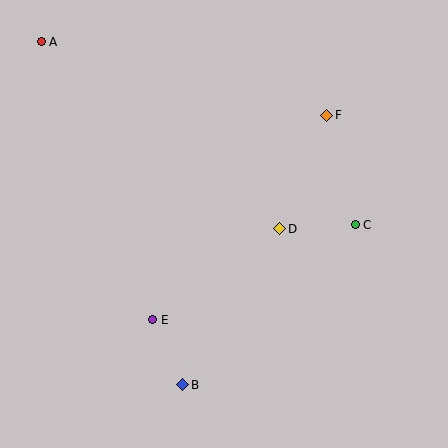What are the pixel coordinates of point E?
Point E is at (153, 320).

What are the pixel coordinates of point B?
Point B is at (183, 385).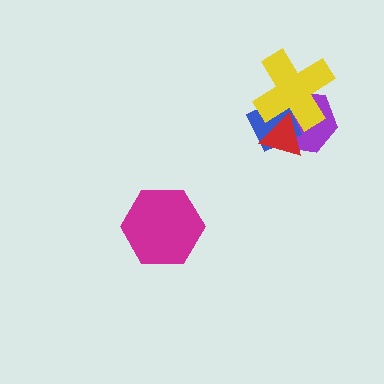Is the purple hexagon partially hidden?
Yes, it is partially covered by another shape.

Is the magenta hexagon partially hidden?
No, no other shape covers it.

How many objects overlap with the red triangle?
3 objects overlap with the red triangle.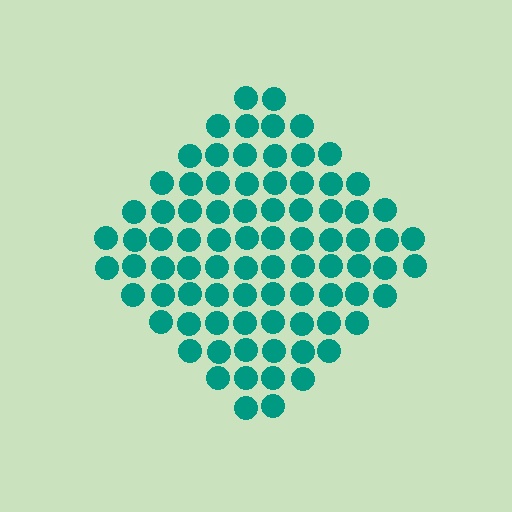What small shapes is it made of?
It is made of small circles.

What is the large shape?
The large shape is a diamond.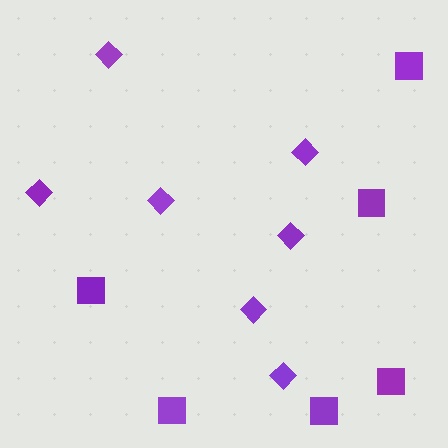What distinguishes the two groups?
There are 2 groups: one group of diamonds (7) and one group of squares (6).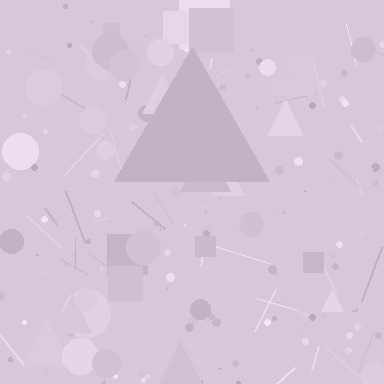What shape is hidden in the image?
A triangle is hidden in the image.